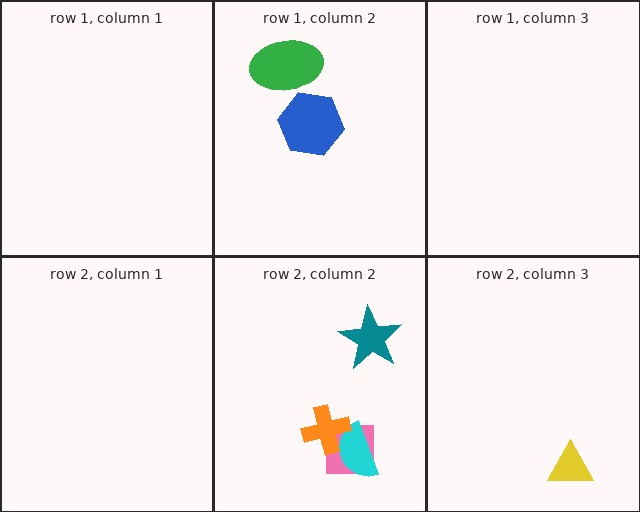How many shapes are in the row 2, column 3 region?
1.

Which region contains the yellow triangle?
The row 2, column 3 region.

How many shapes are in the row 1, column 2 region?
2.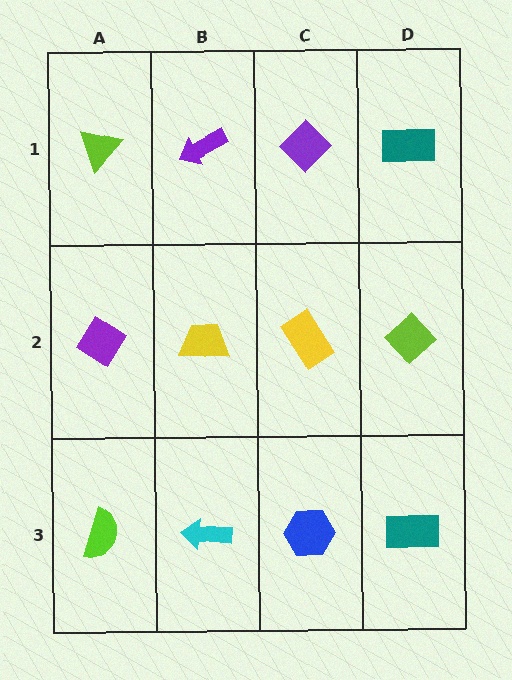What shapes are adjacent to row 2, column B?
A purple arrow (row 1, column B), a cyan arrow (row 3, column B), a purple diamond (row 2, column A), a yellow rectangle (row 2, column C).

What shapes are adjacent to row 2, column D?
A teal rectangle (row 1, column D), a teal rectangle (row 3, column D), a yellow rectangle (row 2, column C).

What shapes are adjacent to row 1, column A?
A purple diamond (row 2, column A), a purple arrow (row 1, column B).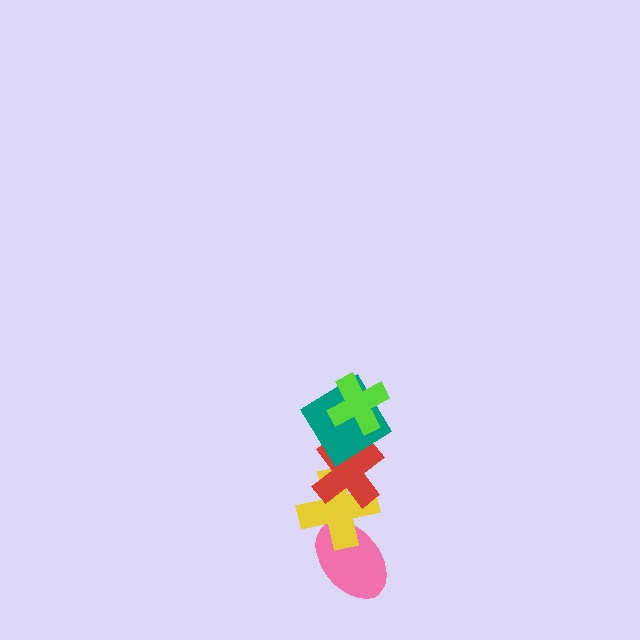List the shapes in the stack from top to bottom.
From top to bottom: the lime cross, the teal diamond, the red cross, the yellow cross, the pink ellipse.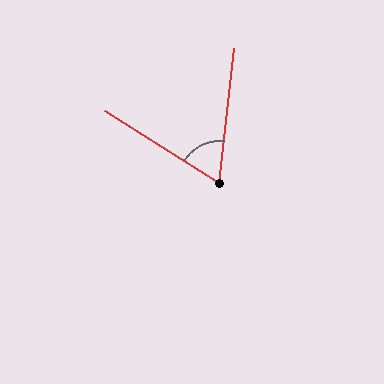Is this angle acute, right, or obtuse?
It is acute.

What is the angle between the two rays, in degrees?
Approximately 64 degrees.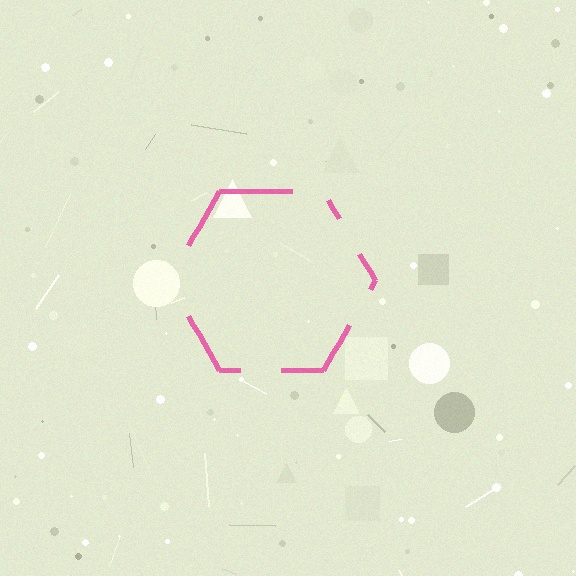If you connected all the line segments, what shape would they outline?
They would outline a hexagon.